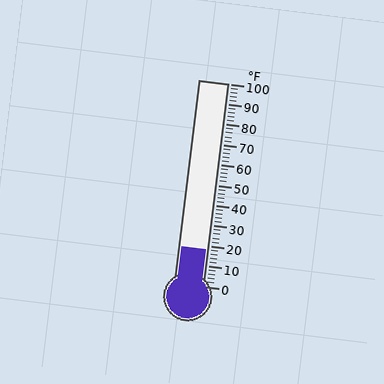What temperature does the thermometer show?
The thermometer shows approximately 18°F.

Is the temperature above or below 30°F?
The temperature is below 30°F.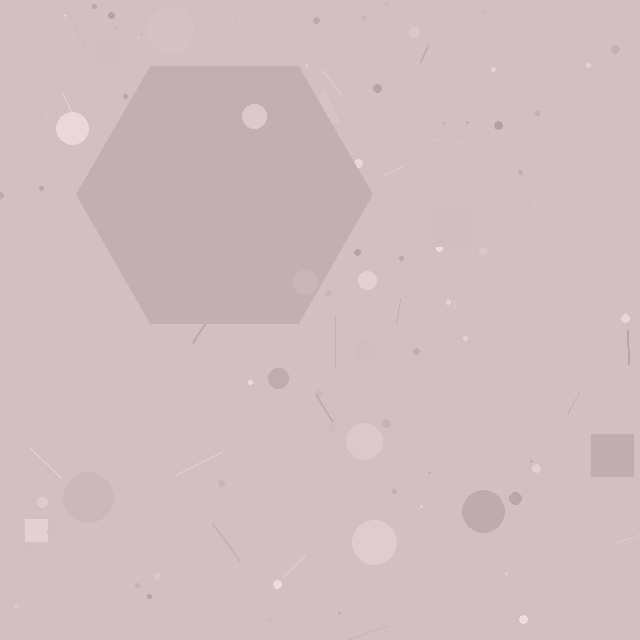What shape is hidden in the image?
A hexagon is hidden in the image.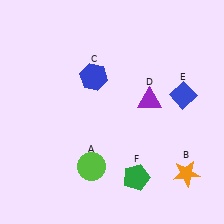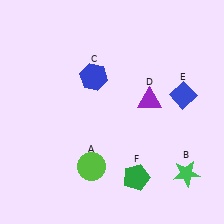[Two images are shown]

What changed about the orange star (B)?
In Image 1, B is orange. In Image 2, it changed to green.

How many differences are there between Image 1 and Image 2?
There is 1 difference between the two images.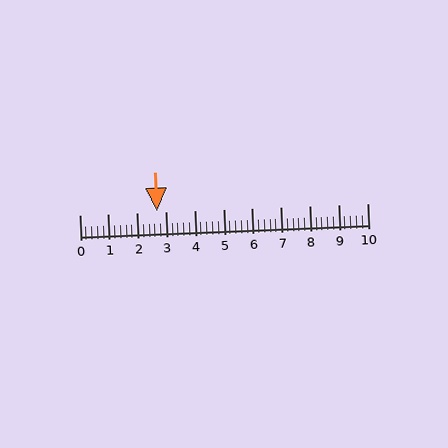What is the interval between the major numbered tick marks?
The major tick marks are spaced 1 units apart.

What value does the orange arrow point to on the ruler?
The orange arrow points to approximately 2.7.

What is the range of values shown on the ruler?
The ruler shows values from 0 to 10.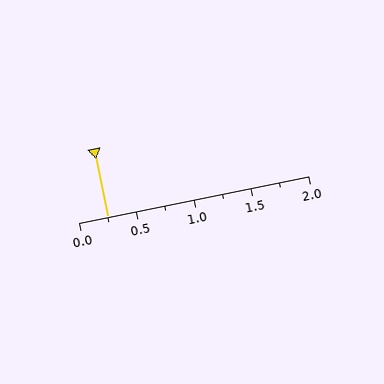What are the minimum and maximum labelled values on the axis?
The axis runs from 0.0 to 2.0.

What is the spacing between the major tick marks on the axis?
The major ticks are spaced 0.5 apart.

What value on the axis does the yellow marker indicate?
The marker indicates approximately 0.25.